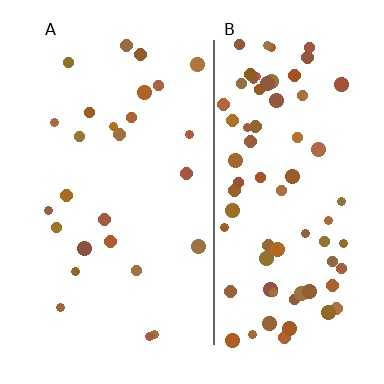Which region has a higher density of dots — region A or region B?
B (the right).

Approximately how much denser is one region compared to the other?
Approximately 2.9× — region B over region A.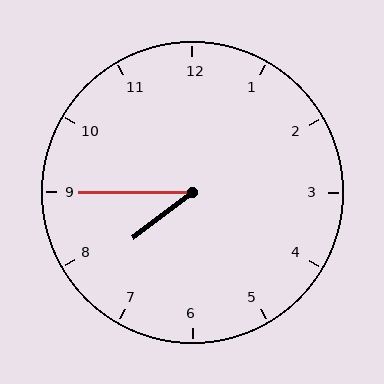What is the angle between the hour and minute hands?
Approximately 38 degrees.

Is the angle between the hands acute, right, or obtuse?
It is acute.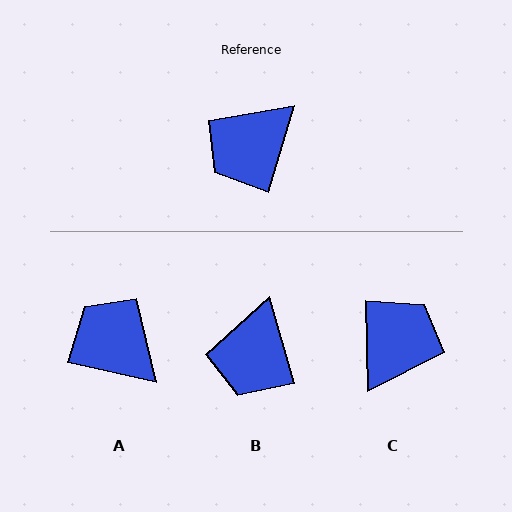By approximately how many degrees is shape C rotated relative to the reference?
Approximately 163 degrees clockwise.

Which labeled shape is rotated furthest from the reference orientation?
C, about 163 degrees away.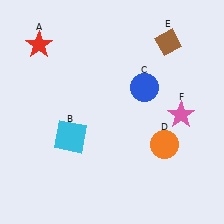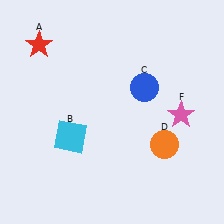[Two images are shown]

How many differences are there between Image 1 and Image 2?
There is 1 difference between the two images.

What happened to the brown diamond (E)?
The brown diamond (E) was removed in Image 2. It was in the top-right area of Image 1.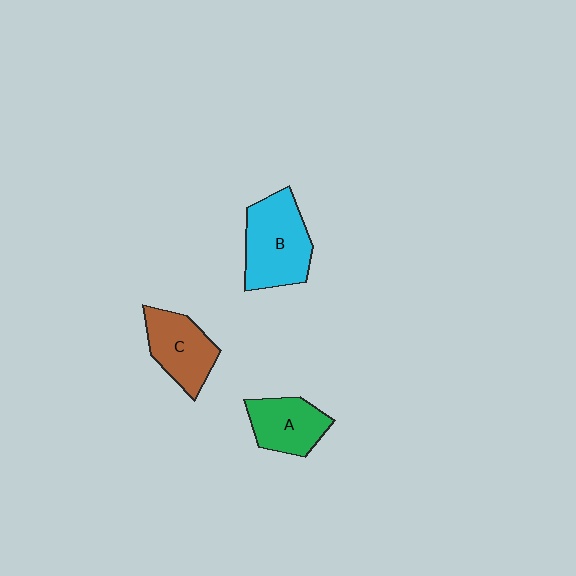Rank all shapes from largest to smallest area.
From largest to smallest: B (cyan), C (brown), A (green).